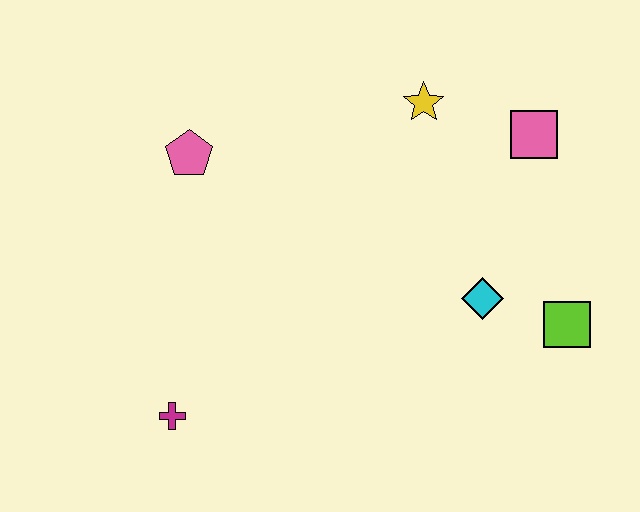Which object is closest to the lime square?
The cyan diamond is closest to the lime square.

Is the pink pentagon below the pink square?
Yes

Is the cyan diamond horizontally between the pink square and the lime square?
No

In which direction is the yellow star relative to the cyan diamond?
The yellow star is above the cyan diamond.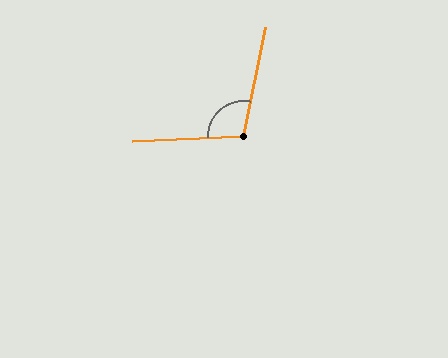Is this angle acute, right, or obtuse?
It is obtuse.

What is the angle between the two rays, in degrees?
Approximately 104 degrees.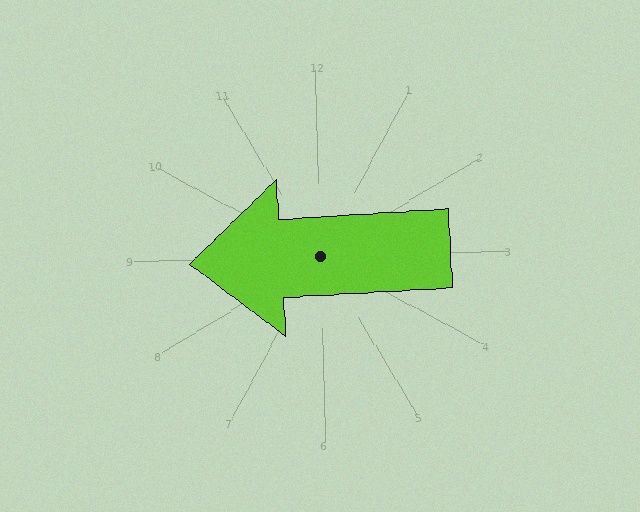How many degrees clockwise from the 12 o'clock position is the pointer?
Approximately 268 degrees.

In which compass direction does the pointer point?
West.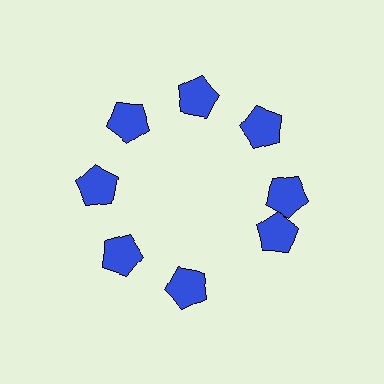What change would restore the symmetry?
The symmetry would be restored by rotating it back into even spacing with its neighbors so that all 8 pentagons sit at equal angles and equal distance from the center.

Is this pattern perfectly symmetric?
No. The 8 blue pentagons are arranged in a ring, but one element near the 4 o'clock position is rotated out of alignment along the ring, breaking the 8-fold rotational symmetry.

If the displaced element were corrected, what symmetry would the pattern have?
It would have 8-fold rotational symmetry — the pattern would map onto itself every 45 degrees.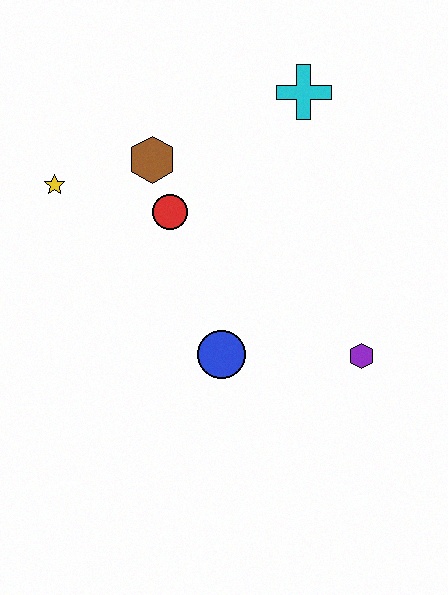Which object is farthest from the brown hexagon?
The purple hexagon is farthest from the brown hexagon.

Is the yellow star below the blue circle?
No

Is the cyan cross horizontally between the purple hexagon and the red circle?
Yes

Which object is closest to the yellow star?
The brown hexagon is closest to the yellow star.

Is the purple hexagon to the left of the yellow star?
No